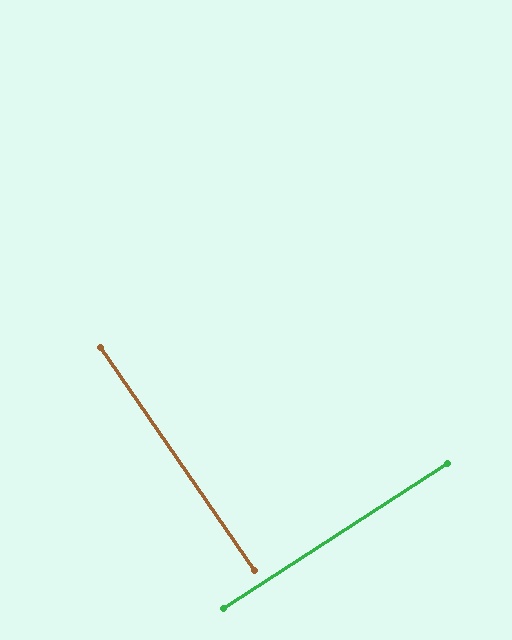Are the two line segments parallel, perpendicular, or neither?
Perpendicular — they meet at approximately 88°.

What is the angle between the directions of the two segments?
Approximately 88 degrees.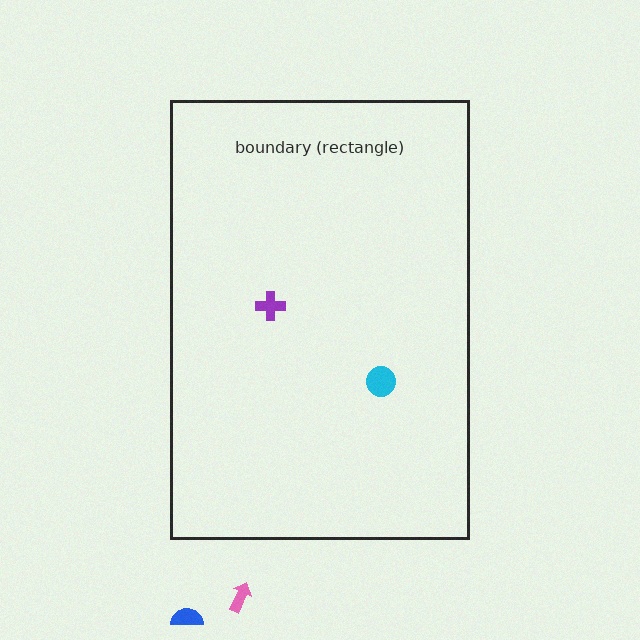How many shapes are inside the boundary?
2 inside, 2 outside.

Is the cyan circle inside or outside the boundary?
Inside.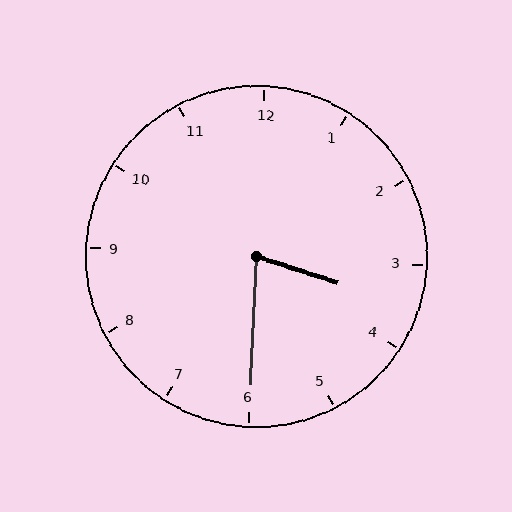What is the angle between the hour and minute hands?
Approximately 75 degrees.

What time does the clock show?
3:30.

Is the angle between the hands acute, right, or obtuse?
It is acute.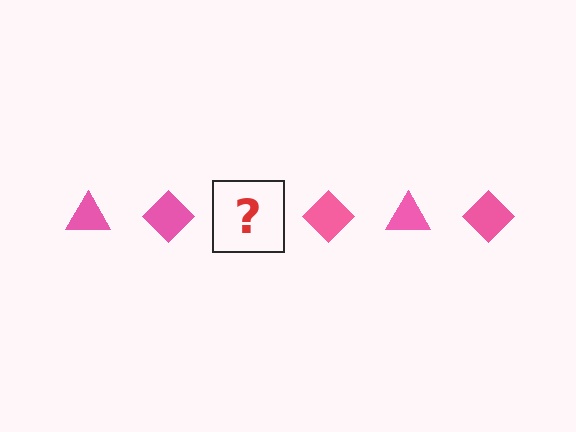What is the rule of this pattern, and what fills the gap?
The rule is that the pattern cycles through triangle, diamond shapes in pink. The gap should be filled with a pink triangle.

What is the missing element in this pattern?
The missing element is a pink triangle.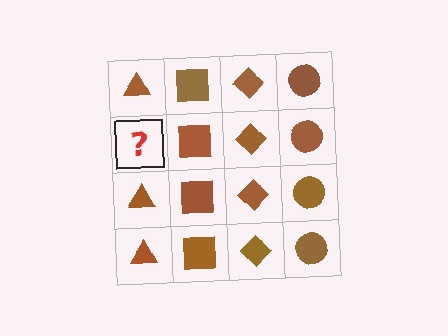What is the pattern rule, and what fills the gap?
The rule is that each column has a consistent shape. The gap should be filled with a brown triangle.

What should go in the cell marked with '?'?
The missing cell should contain a brown triangle.